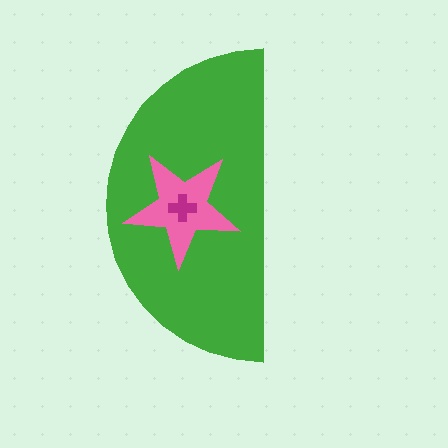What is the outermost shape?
The green semicircle.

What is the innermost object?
The magenta cross.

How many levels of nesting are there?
3.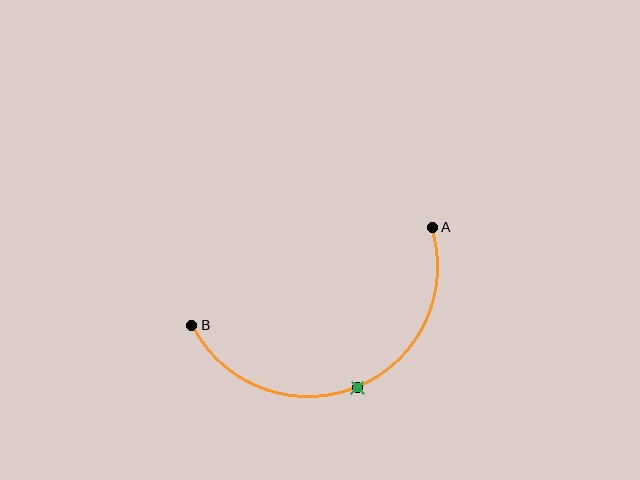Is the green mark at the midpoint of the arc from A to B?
Yes. The green mark lies on the arc at equal arc-length from both A and B — it is the arc midpoint.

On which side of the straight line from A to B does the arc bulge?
The arc bulges below the straight line connecting A and B.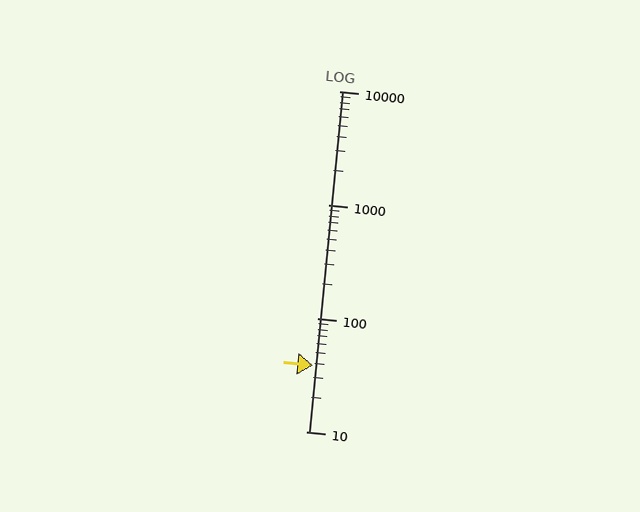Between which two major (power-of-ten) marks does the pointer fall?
The pointer is between 10 and 100.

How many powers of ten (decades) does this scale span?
The scale spans 3 decades, from 10 to 10000.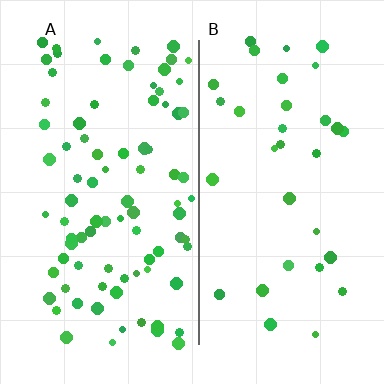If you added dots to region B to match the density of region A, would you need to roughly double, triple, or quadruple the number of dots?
Approximately triple.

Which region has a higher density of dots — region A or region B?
A (the left).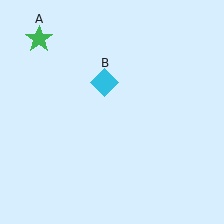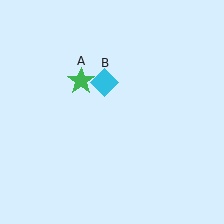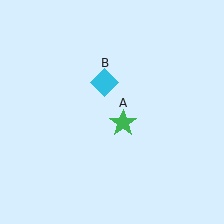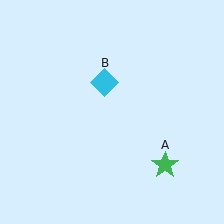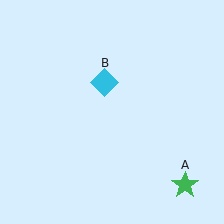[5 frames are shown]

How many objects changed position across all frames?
1 object changed position: green star (object A).